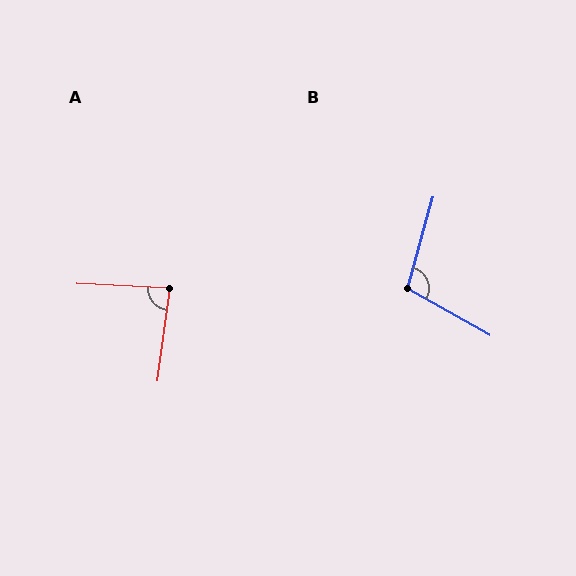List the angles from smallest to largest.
A (85°), B (104°).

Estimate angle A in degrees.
Approximately 85 degrees.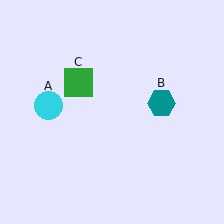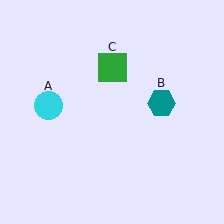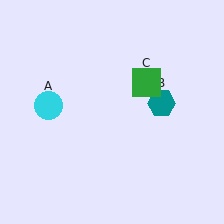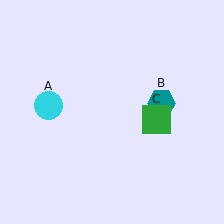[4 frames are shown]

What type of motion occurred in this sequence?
The green square (object C) rotated clockwise around the center of the scene.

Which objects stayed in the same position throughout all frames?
Cyan circle (object A) and teal hexagon (object B) remained stationary.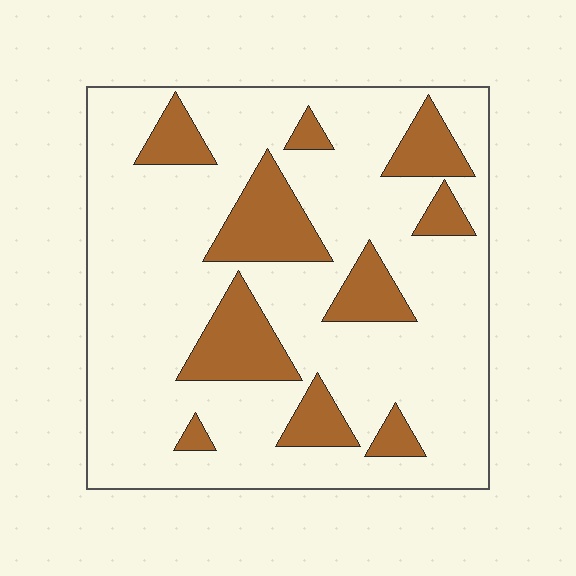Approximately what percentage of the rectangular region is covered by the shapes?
Approximately 20%.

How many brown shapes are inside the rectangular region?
10.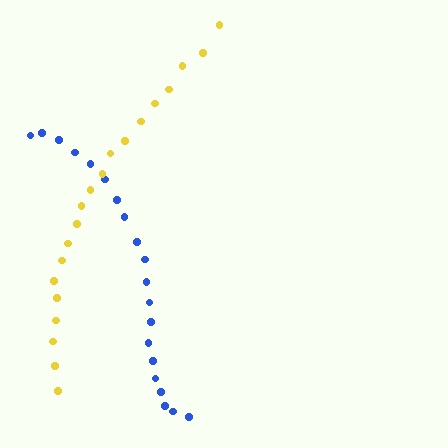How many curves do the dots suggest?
There are 2 distinct paths.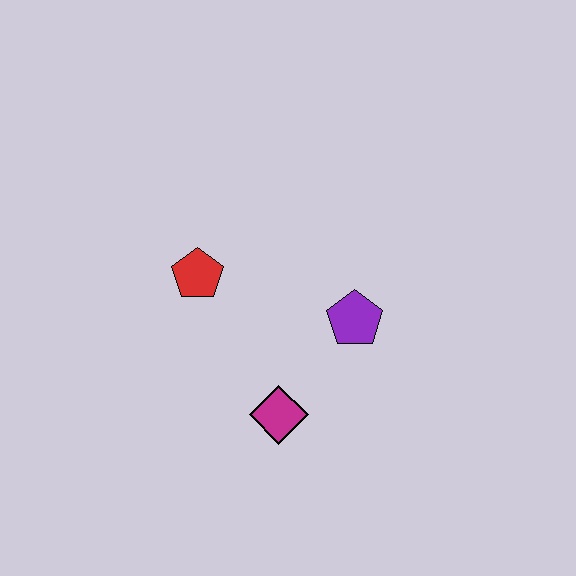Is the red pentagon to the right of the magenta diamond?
No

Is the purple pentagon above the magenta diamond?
Yes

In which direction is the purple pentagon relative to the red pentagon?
The purple pentagon is to the right of the red pentagon.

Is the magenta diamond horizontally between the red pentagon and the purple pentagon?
Yes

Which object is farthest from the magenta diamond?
The red pentagon is farthest from the magenta diamond.